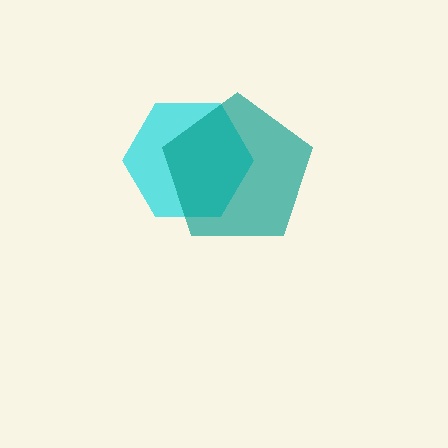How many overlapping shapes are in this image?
There are 2 overlapping shapes in the image.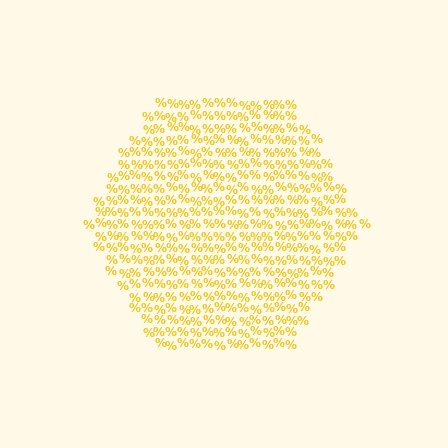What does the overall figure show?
The overall figure shows a hexagon.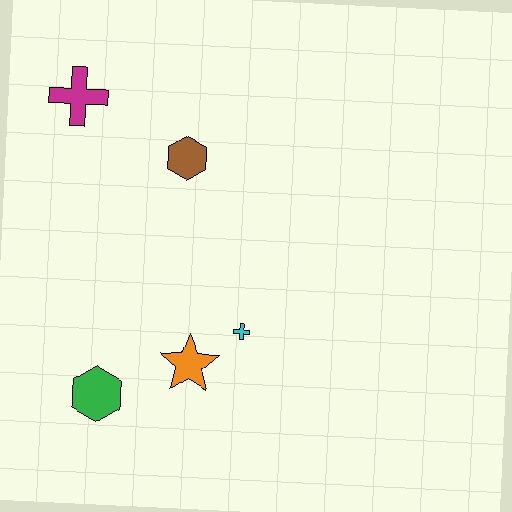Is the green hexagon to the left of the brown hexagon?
Yes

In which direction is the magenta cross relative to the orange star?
The magenta cross is above the orange star.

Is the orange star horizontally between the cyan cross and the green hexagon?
Yes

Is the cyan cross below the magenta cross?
Yes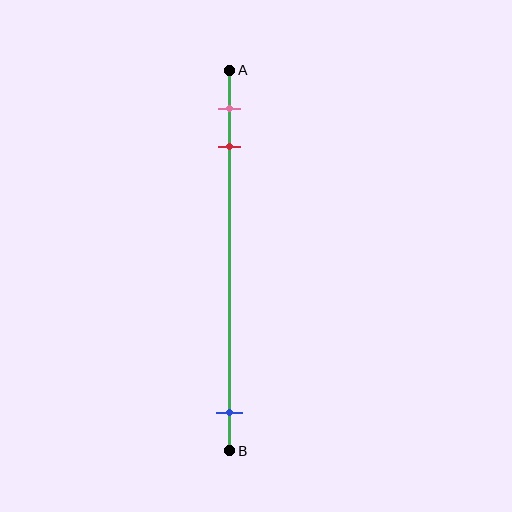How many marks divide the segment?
There are 3 marks dividing the segment.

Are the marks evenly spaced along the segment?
No, the marks are not evenly spaced.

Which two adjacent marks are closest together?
The pink and red marks are the closest adjacent pair.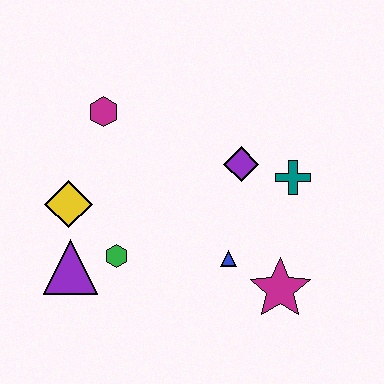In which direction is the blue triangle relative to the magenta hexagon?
The blue triangle is below the magenta hexagon.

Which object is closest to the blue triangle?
The magenta star is closest to the blue triangle.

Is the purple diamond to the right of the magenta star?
No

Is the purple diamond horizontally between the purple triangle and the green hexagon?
No